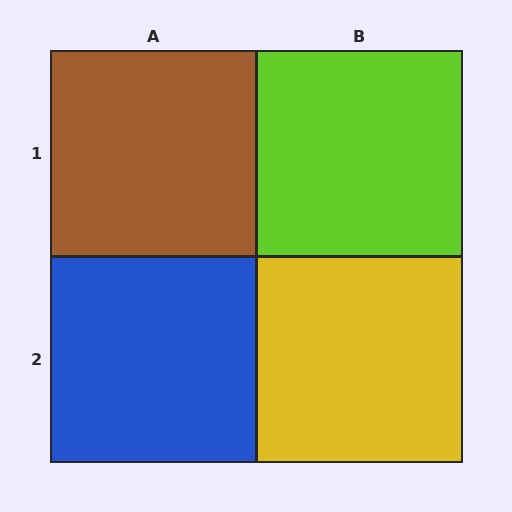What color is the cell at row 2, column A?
Blue.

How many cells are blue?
1 cell is blue.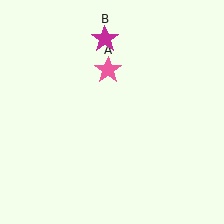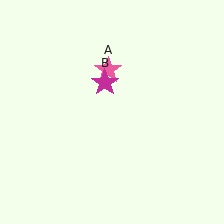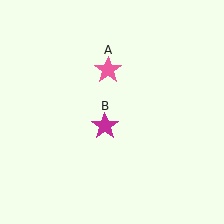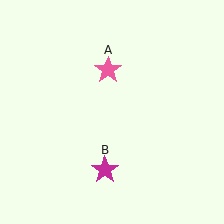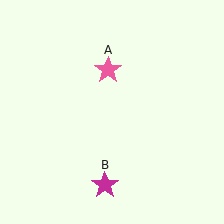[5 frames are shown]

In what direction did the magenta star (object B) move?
The magenta star (object B) moved down.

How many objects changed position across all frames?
1 object changed position: magenta star (object B).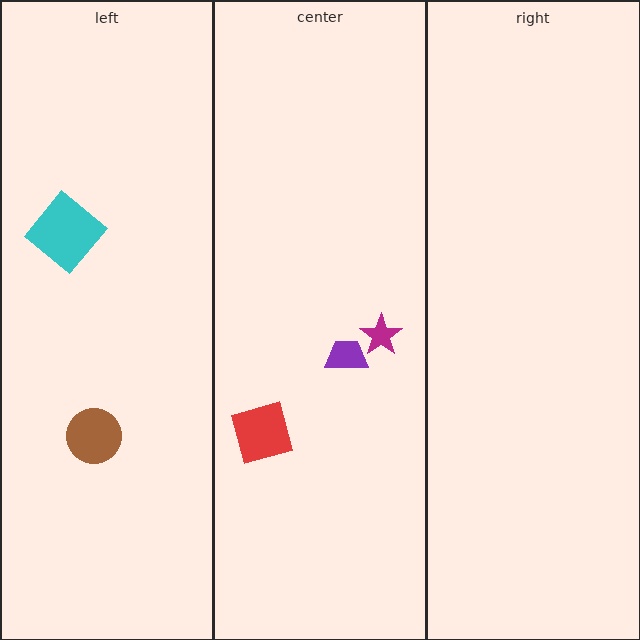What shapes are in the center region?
The red diamond, the magenta star, the purple trapezoid.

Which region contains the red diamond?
The center region.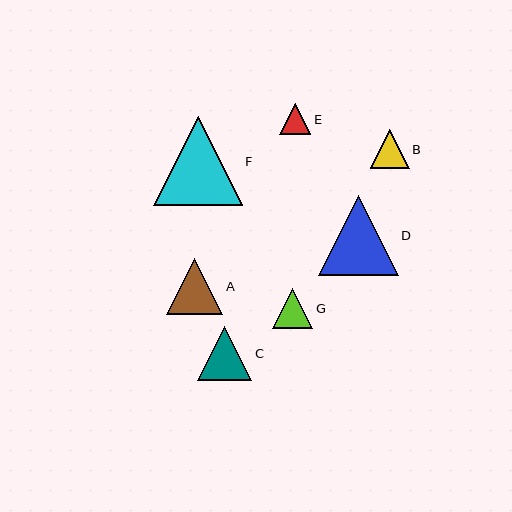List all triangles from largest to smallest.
From largest to smallest: F, D, A, C, G, B, E.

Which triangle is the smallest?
Triangle E is the smallest with a size of approximately 31 pixels.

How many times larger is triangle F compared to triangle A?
Triangle F is approximately 1.6 times the size of triangle A.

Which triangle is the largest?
Triangle F is the largest with a size of approximately 89 pixels.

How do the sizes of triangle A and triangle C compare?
Triangle A and triangle C are approximately the same size.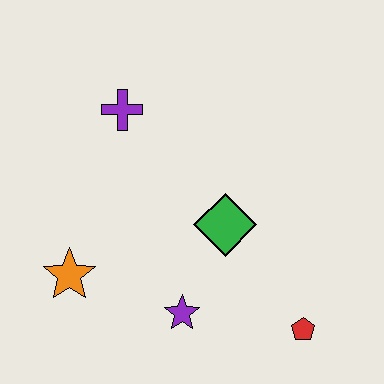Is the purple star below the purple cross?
Yes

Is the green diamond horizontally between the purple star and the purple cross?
No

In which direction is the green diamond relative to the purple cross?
The green diamond is below the purple cross.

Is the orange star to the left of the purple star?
Yes